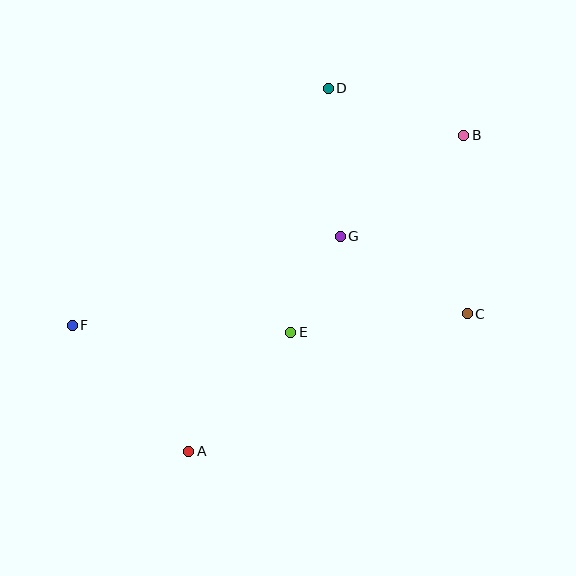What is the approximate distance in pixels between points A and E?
The distance between A and E is approximately 157 pixels.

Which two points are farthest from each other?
Points B and F are farthest from each other.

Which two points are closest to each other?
Points E and G are closest to each other.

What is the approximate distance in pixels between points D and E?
The distance between D and E is approximately 247 pixels.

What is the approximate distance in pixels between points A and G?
The distance between A and G is approximately 263 pixels.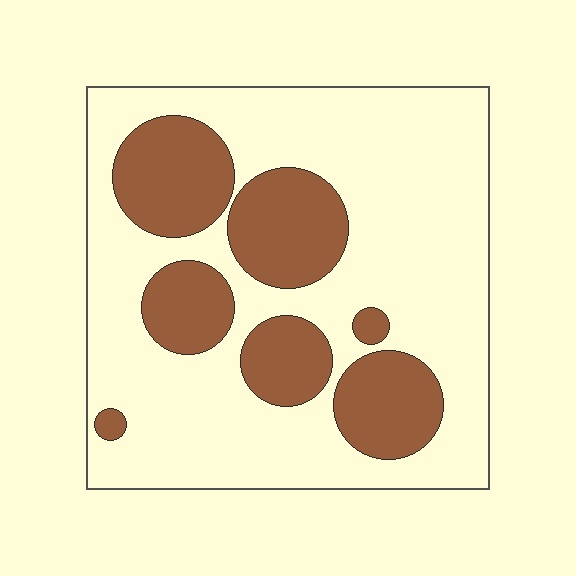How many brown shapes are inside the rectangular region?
7.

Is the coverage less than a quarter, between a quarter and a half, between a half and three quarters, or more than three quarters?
Between a quarter and a half.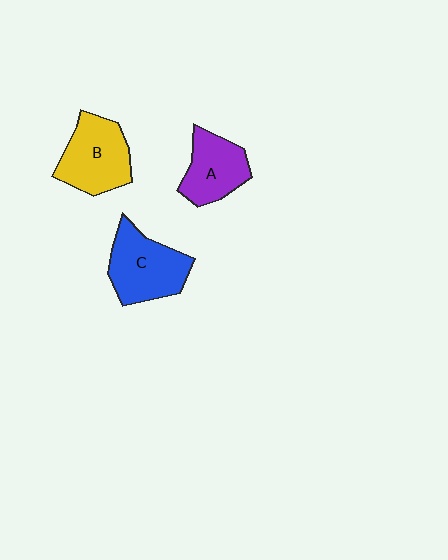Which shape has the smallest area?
Shape A (purple).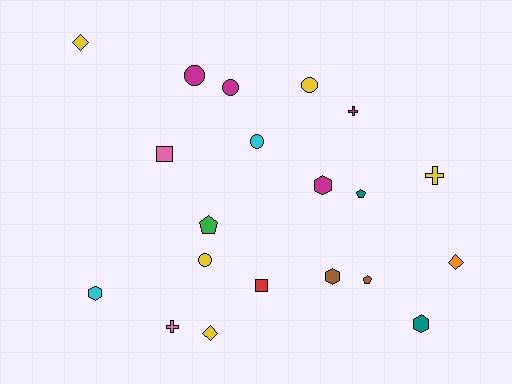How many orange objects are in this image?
There is 1 orange object.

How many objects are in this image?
There are 20 objects.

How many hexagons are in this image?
There are 4 hexagons.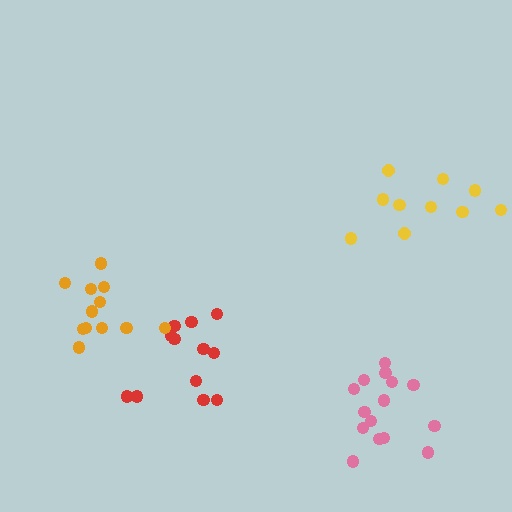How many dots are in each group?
Group 1: 12 dots, Group 2: 15 dots, Group 3: 10 dots, Group 4: 12 dots (49 total).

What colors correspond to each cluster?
The clusters are colored: red, pink, yellow, orange.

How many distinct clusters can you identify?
There are 4 distinct clusters.